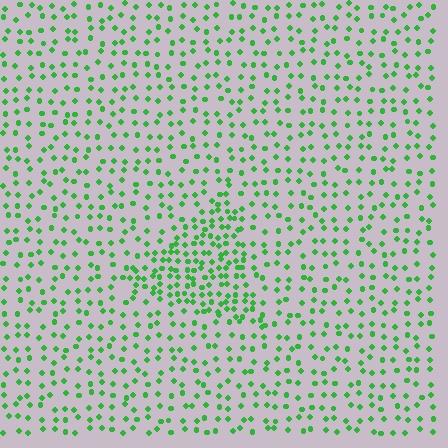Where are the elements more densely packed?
The elements are more densely packed inside the triangle boundary.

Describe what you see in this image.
The image contains small green elements arranged at two different densities. A triangle-shaped region is visible where the elements are more densely packed than the surrounding area.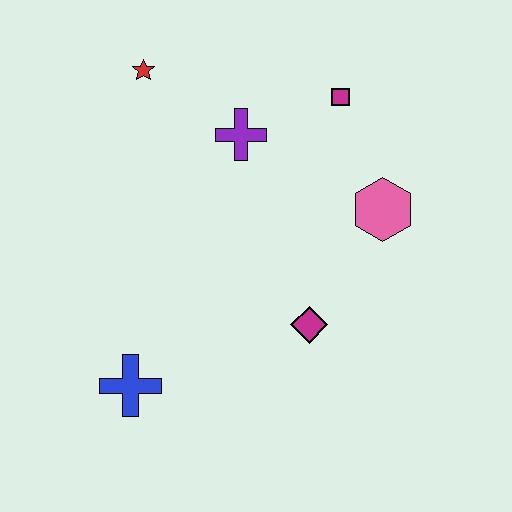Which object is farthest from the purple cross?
The blue cross is farthest from the purple cross.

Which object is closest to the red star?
The purple cross is closest to the red star.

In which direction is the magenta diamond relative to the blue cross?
The magenta diamond is to the right of the blue cross.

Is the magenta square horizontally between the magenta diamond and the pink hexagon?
Yes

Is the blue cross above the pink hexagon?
No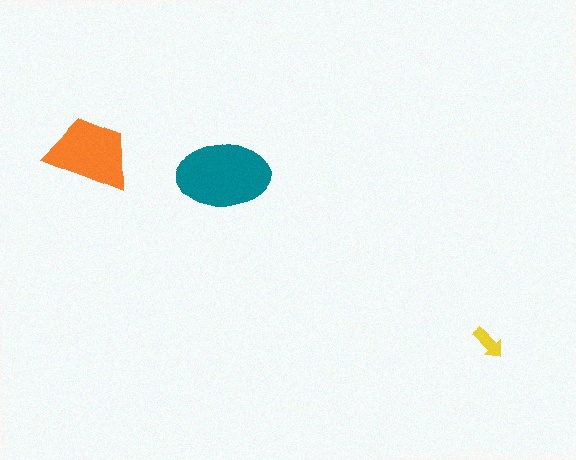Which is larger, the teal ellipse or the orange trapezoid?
The teal ellipse.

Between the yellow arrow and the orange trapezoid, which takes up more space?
The orange trapezoid.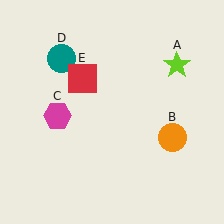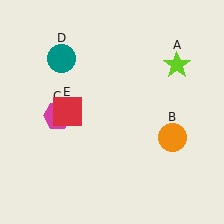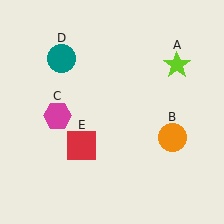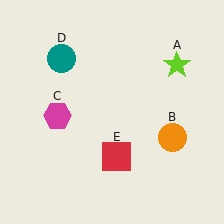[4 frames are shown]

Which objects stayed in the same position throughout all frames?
Lime star (object A) and orange circle (object B) and magenta hexagon (object C) and teal circle (object D) remained stationary.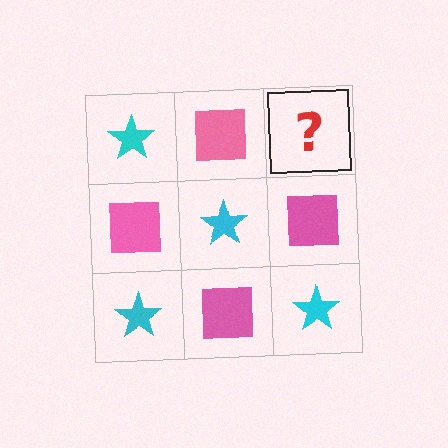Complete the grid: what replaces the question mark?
The question mark should be replaced with a cyan star.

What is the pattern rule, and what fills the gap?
The rule is that it alternates cyan star and pink square in a checkerboard pattern. The gap should be filled with a cyan star.